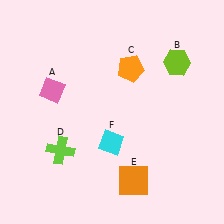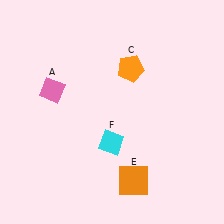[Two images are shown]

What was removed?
The lime hexagon (B), the lime cross (D) were removed in Image 2.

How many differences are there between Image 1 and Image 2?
There are 2 differences between the two images.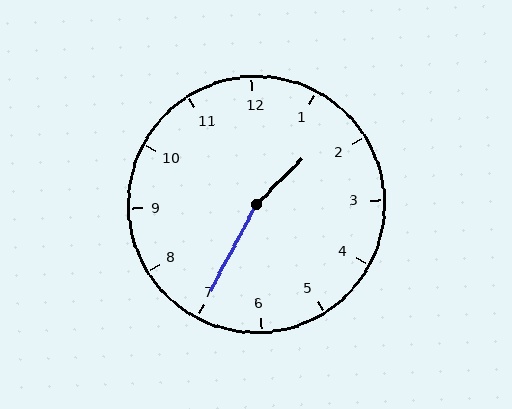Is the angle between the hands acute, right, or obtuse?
It is obtuse.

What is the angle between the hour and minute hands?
Approximately 162 degrees.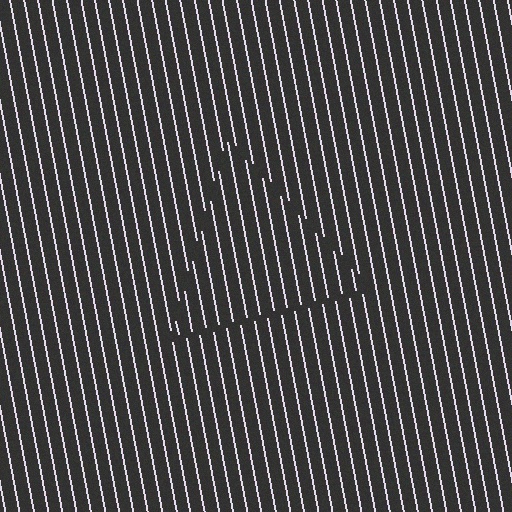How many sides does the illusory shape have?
3 sides — the line-ends trace a triangle.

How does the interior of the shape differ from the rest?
The interior of the shape contains the same grating, shifted by half a period — the contour is defined by the phase discontinuity where line-ends from the inner and outer gratings abut.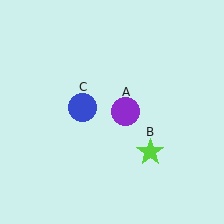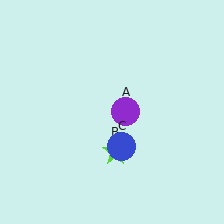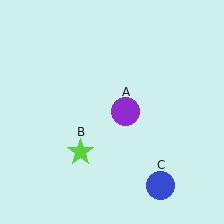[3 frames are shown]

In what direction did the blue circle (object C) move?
The blue circle (object C) moved down and to the right.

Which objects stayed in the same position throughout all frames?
Purple circle (object A) remained stationary.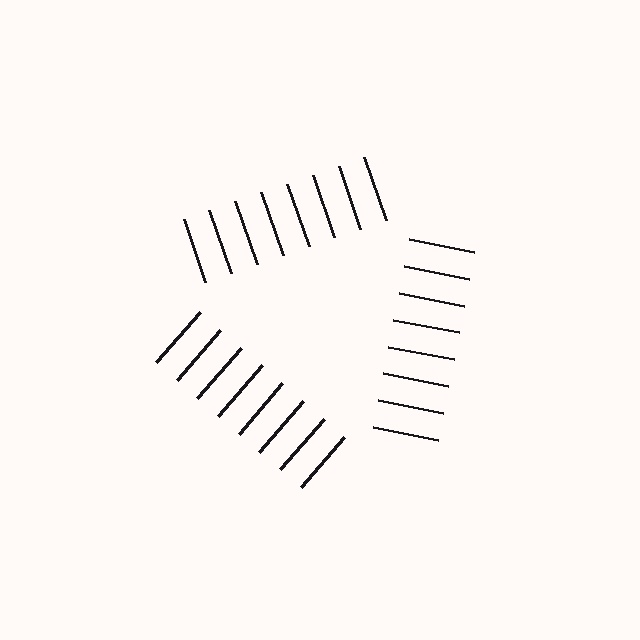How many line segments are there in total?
24 — 8 along each of the 3 edges.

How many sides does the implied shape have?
3 sides — the line-ends trace a triangle.